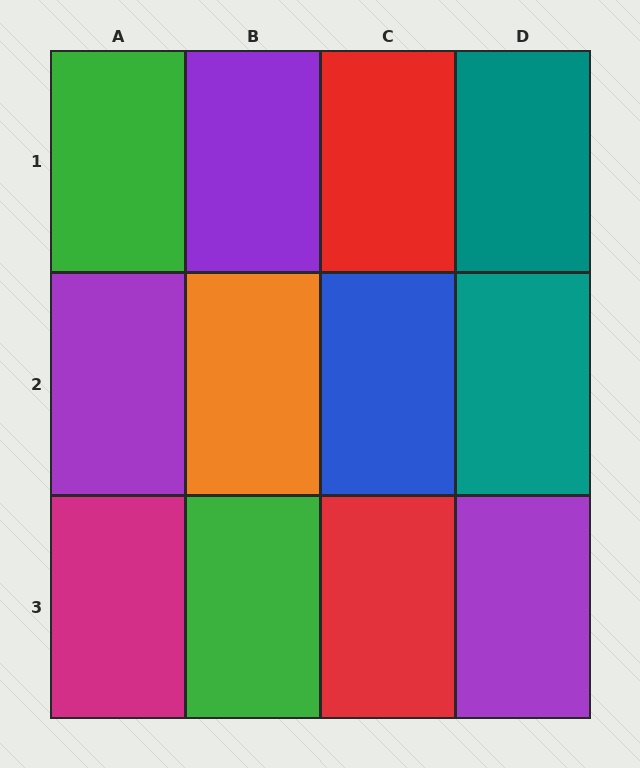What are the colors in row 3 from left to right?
Magenta, green, red, purple.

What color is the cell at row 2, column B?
Orange.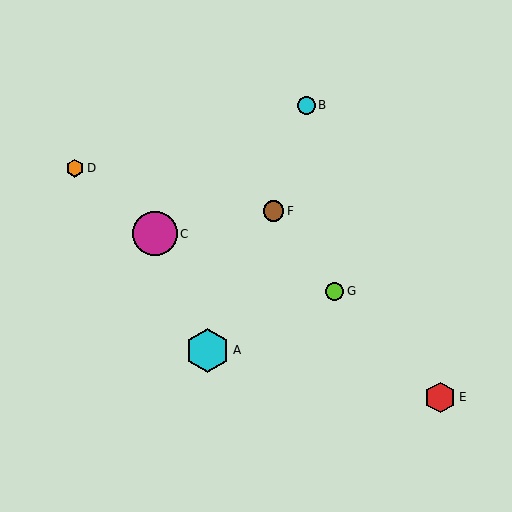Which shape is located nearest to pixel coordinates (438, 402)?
The red hexagon (labeled E) at (440, 397) is nearest to that location.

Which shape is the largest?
The magenta circle (labeled C) is the largest.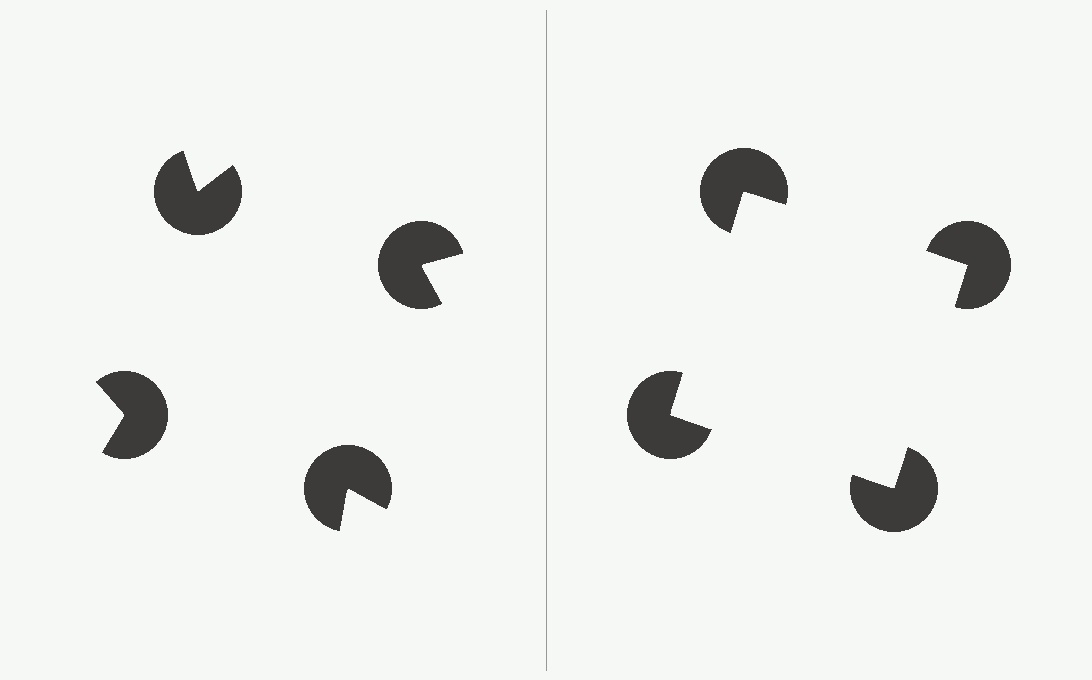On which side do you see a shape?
An illusory square appears on the right side. On the left side the wedge cuts are rotated, so no coherent shape forms.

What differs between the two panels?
The pac-man discs are positioned identically on both sides; only the wedge orientations differ. On the right they align to a square; on the left they are misaligned.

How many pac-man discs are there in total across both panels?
8 — 4 on each side.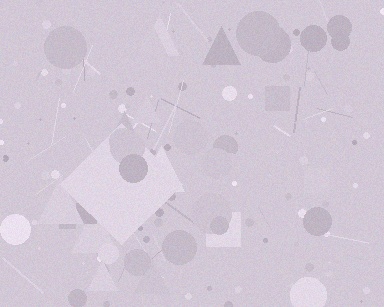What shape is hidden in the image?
A diamond is hidden in the image.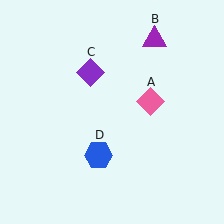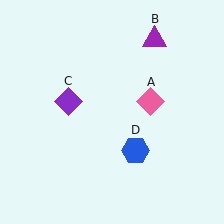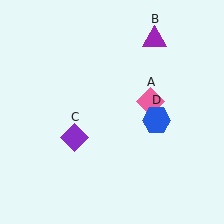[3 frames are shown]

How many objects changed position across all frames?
2 objects changed position: purple diamond (object C), blue hexagon (object D).